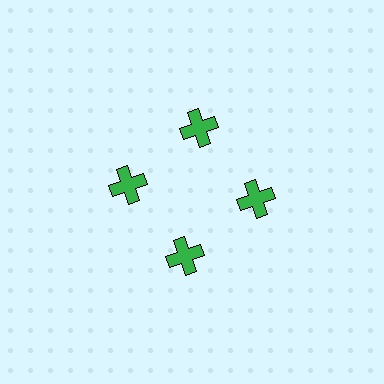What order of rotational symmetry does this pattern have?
This pattern has 4-fold rotational symmetry.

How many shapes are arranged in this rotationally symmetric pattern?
There are 4 shapes, arranged in 4 groups of 1.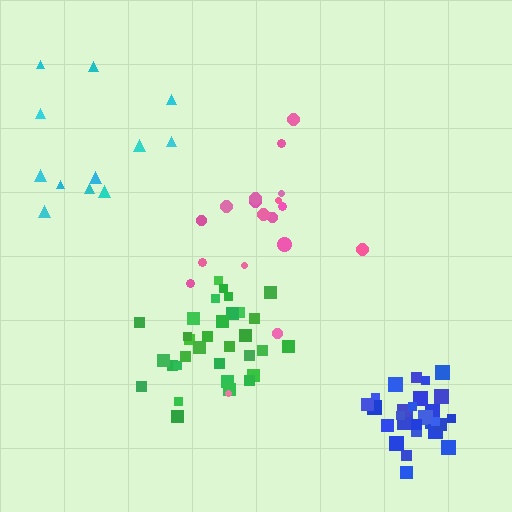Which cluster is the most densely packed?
Blue.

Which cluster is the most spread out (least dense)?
Cyan.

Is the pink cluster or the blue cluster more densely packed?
Blue.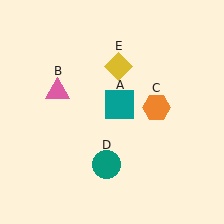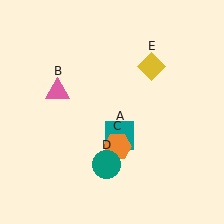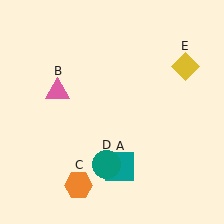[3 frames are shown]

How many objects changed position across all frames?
3 objects changed position: teal square (object A), orange hexagon (object C), yellow diamond (object E).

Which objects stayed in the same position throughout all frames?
Pink triangle (object B) and teal circle (object D) remained stationary.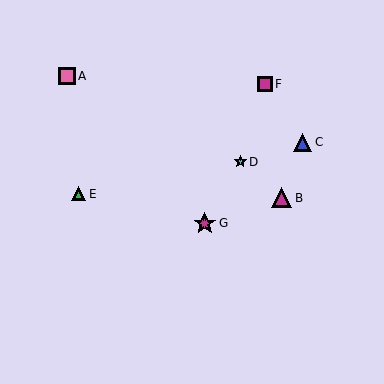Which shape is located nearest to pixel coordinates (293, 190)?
The magenta triangle (labeled B) at (282, 198) is nearest to that location.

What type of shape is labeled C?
Shape C is a blue triangle.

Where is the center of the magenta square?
The center of the magenta square is at (265, 84).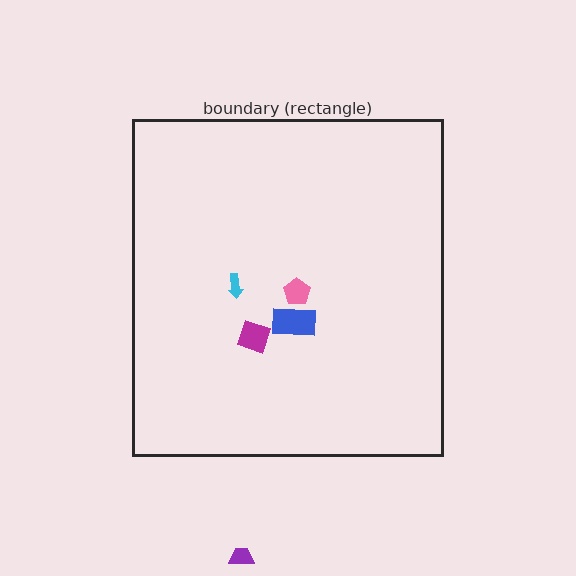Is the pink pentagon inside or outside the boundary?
Inside.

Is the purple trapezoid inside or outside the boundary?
Outside.